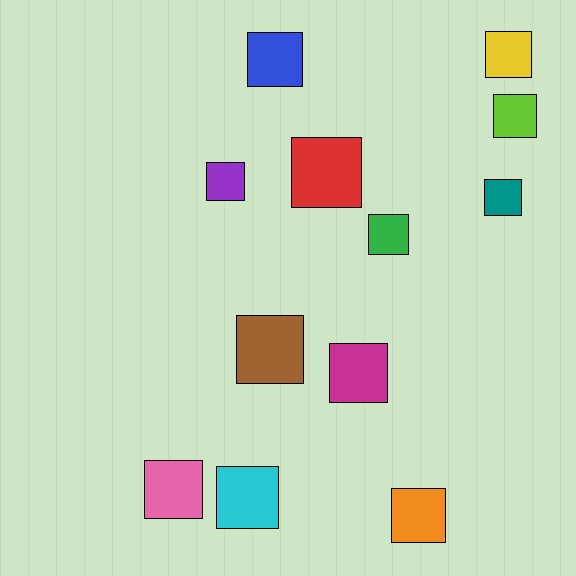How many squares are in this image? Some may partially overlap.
There are 12 squares.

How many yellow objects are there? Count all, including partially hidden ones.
There is 1 yellow object.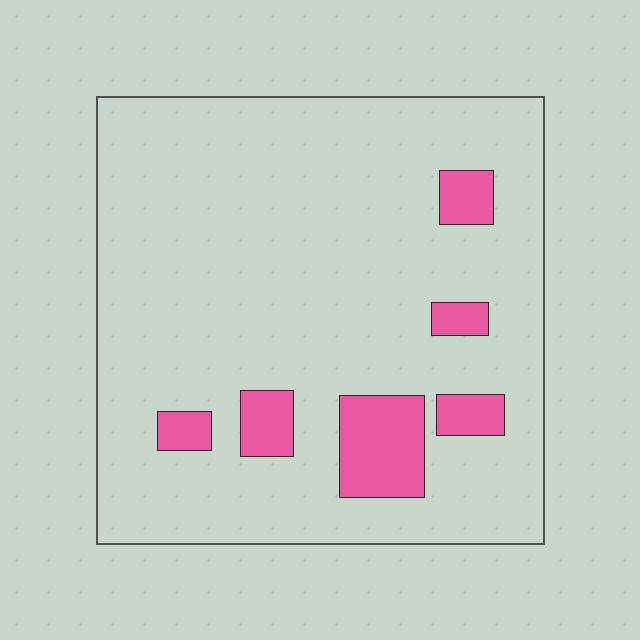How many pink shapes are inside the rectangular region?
6.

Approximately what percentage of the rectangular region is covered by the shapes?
Approximately 10%.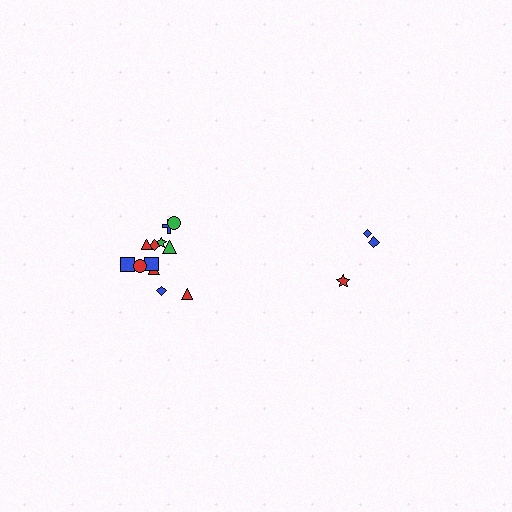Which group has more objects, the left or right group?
The left group.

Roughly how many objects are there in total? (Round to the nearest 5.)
Roughly 20 objects in total.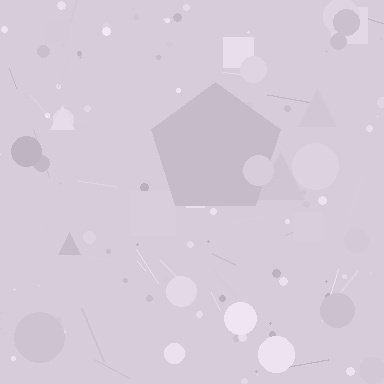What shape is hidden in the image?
A pentagon is hidden in the image.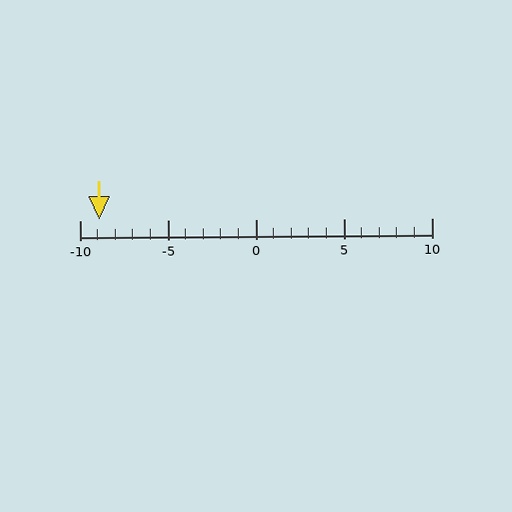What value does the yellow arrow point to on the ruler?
The yellow arrow points to approximately -9.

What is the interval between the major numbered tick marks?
The major tick marks are spaced 5 units apart.